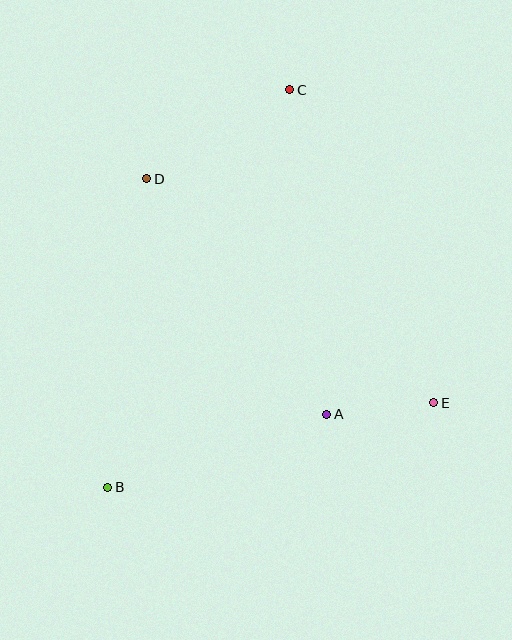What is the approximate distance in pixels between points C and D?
The distance between C and D is approximately 168 pixels.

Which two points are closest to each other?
Points A and E are closest to each other.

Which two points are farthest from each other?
Points B and C are farthest from each other.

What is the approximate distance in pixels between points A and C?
The distance between A and C is approximately 327 pixels.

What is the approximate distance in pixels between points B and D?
The distance between B and D is approximately 311 pixels.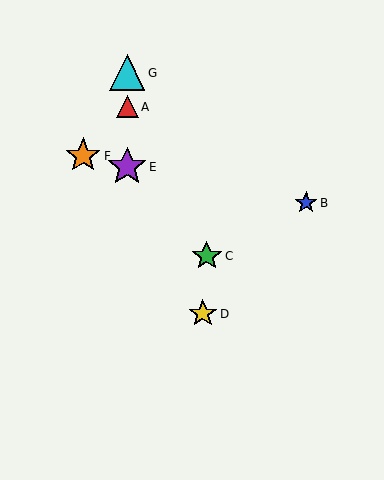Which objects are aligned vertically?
Objects A, E, G are aligned vertically.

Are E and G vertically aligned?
Yes, both are at x≈127.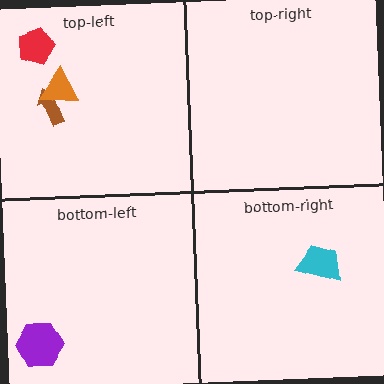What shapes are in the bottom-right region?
The cyan trapezoid.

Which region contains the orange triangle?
The top-left region.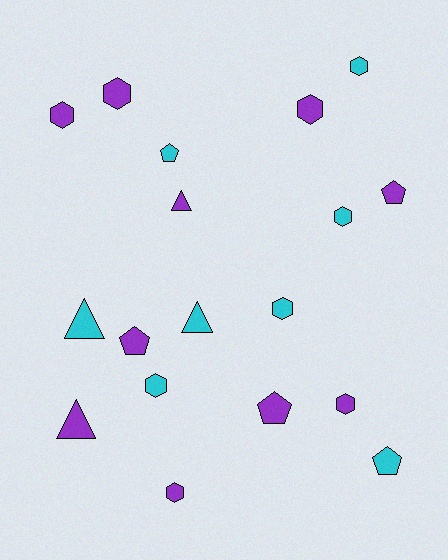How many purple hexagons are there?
There are 5 purple hexagons.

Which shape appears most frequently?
Hexagon, with 9 objects.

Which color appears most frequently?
Purple, with 10 objects.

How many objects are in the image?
There are 18 objects.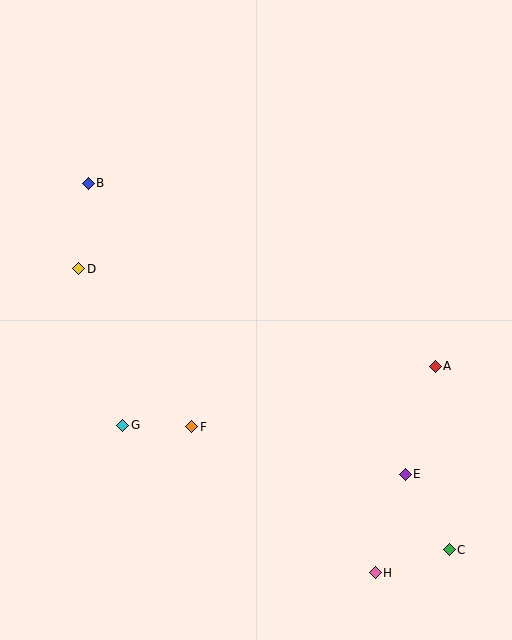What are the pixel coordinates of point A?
Point A is at (435, 366).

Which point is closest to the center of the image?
Point F at (192, 427) is closest to the center.